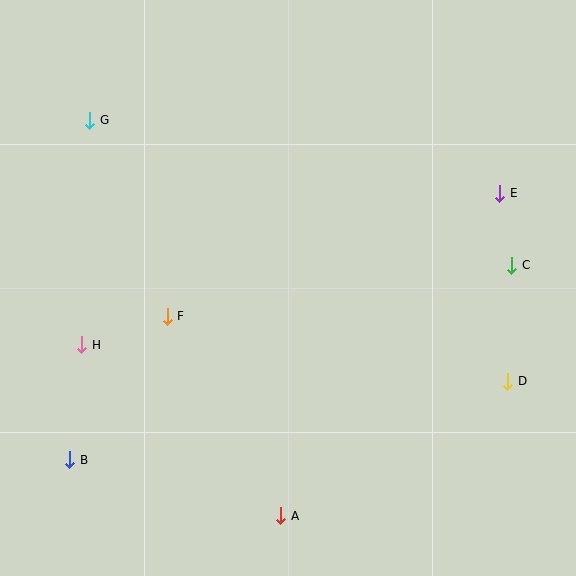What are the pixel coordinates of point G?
Point G is at (90, 120).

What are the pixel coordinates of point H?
Point H is at (82, 345).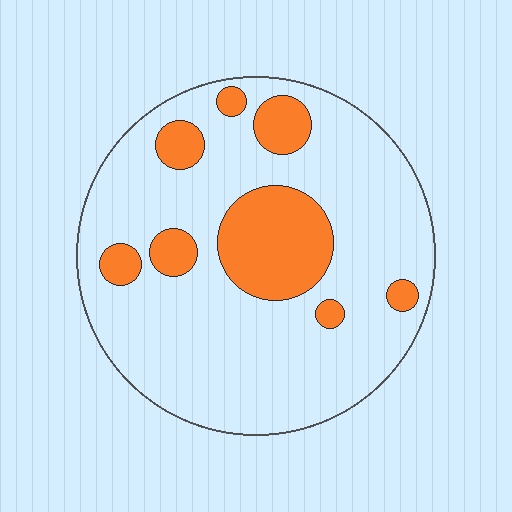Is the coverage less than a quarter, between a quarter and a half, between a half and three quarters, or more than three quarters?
Less than a quarter.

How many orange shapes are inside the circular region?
8.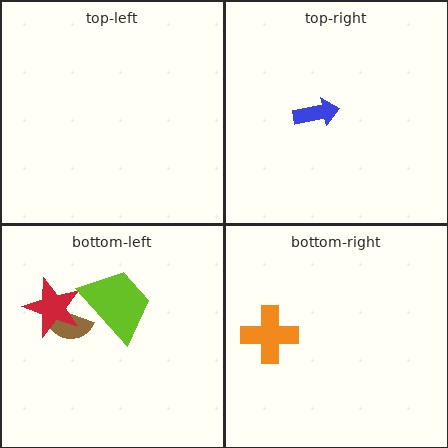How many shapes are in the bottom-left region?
3.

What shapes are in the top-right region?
The blue arrow.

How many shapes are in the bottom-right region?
1.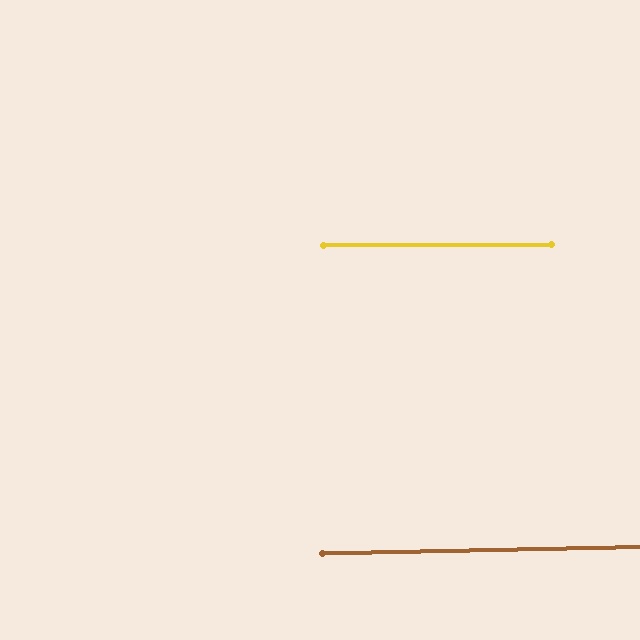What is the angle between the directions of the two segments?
Approximately 1 degree.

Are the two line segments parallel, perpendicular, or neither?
Parallel — their directions differ by only 1.0°.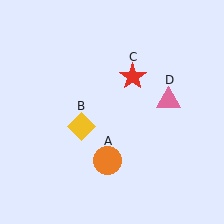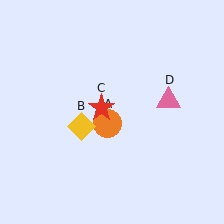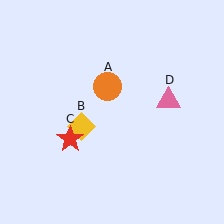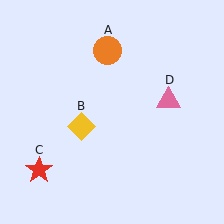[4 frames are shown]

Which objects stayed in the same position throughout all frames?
Yellow diamond (object B) and pink triangle (object D) remained stationary.